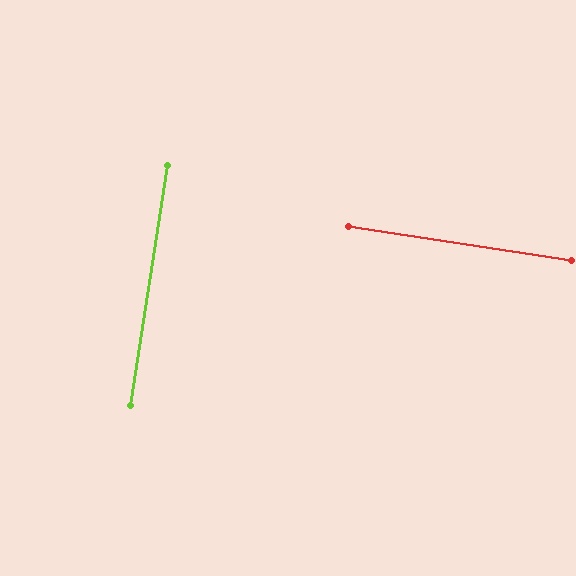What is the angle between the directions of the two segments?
Approximately 90 degrees.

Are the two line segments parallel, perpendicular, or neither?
Perpendicular — they meet at approximately 90°.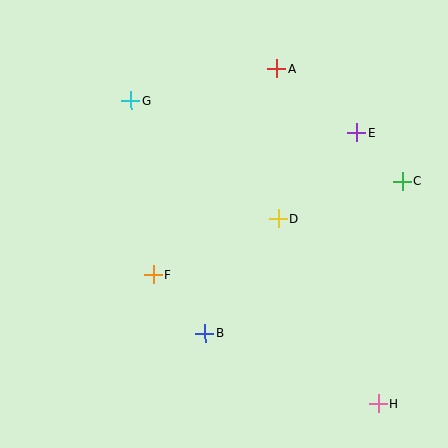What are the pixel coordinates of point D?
Point D is at (278, 218).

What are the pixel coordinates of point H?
Point H is at (378, 404).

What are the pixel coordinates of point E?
Point E is at (356, 133).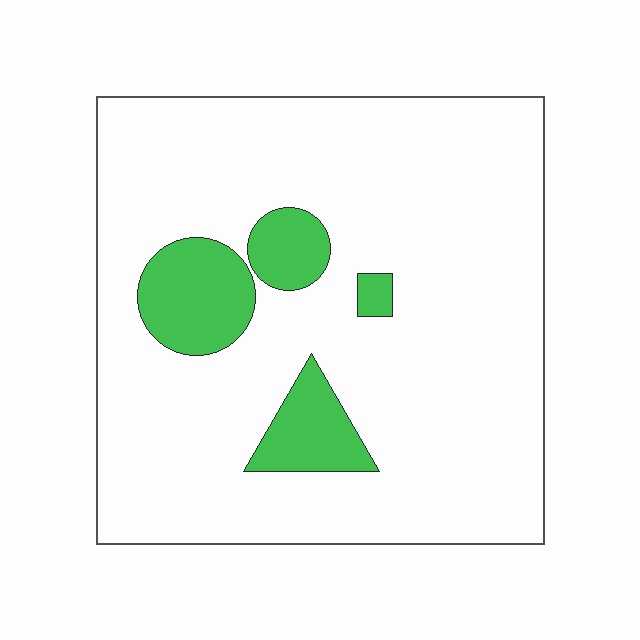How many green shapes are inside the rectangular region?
4.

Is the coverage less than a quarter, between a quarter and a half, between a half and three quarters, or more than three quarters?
Less than a quarter.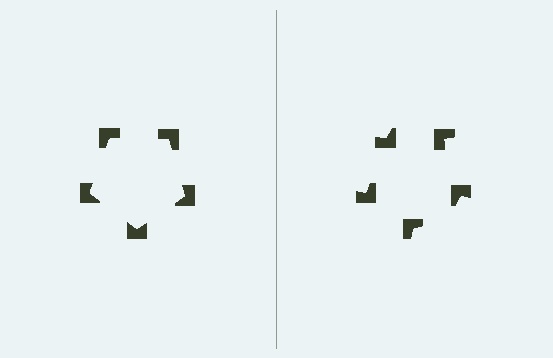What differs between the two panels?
The notched squares are positioned identically on both sides; only the wedge orientations differ. On the left they align to a pentagon; on the right they are misaligned.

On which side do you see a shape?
An illusory pentagon appears on the left side. On the right side the wedge cuts are rotated, so no coherent shape forms.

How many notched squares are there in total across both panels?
10 — 5 on each side.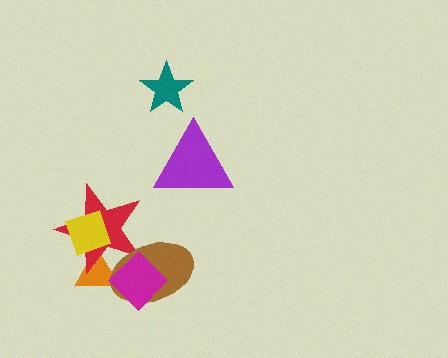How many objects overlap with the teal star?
0 objects overlap with the teal star.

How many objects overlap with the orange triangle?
4 objects overlap with the orange triangle.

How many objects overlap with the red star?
4 objects overlap with the red star.